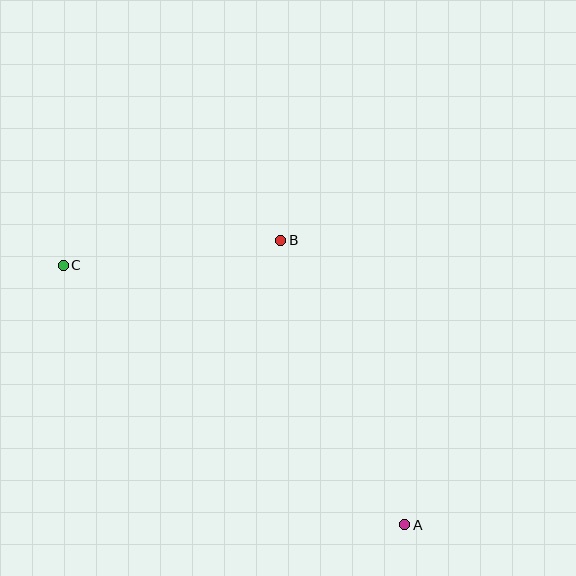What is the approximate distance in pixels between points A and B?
The distance between A and B is approximately 311 pixels.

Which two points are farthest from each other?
Points A and C are farthest from each other.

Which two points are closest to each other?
Points B and C are closest to each other.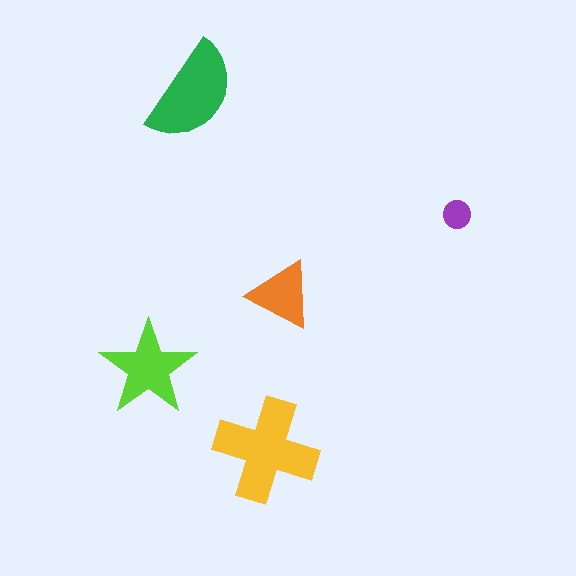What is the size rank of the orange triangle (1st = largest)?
4th.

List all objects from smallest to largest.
The purple circle, the orange triangle, the lime star, the green semicircle, the yellow cross.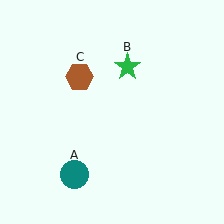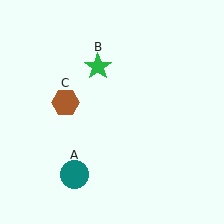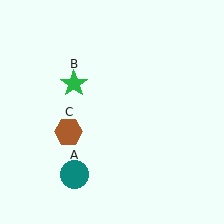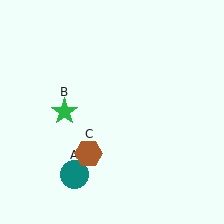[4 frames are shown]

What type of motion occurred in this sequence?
The green star (object B), brown hexagon (object C) rotated counterclockwise around the center of the scene.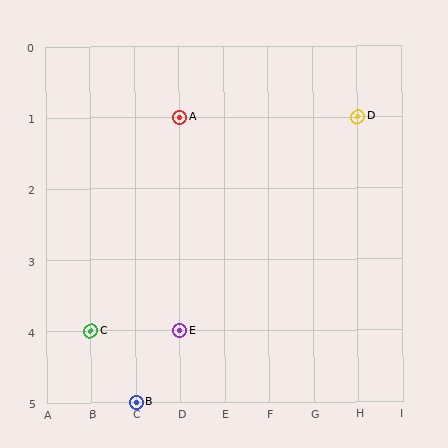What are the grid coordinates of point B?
Point B is at grid coordinates (C, 5).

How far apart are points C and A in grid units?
Points C and A are 2 columns and 3 rows apart (about 3.6 grid units diagonally).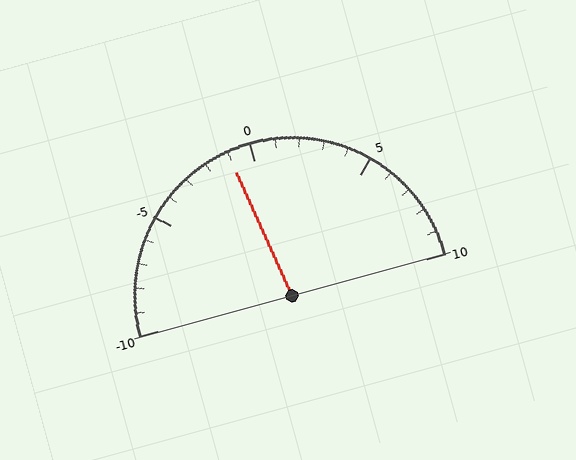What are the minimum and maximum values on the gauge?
The gauge ranges from -10 to 10.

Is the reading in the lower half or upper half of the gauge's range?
The reading is in the lower half of the range (-10 to 10).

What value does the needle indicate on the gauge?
The needle indicates approximately -1.